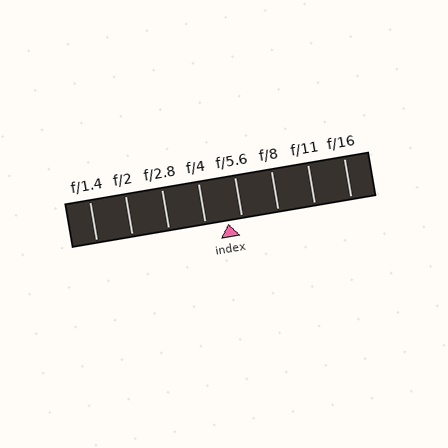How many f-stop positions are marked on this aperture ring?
There are 8 f-stop positions marked.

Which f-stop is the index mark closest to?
The index mark is closest to f/5.6.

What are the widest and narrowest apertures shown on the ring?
The widest aperture shown is f/1.4 and the narrowest is f/16.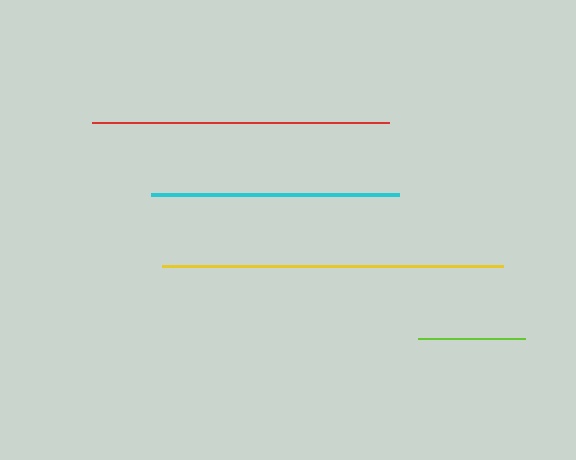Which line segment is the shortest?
The lime line is the shortest at approximately 107 pixels.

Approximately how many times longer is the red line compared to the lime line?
The red line is approximately 2.8 times the length of the lime line.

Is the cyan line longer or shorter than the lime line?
The cyan line is longer than the lime line.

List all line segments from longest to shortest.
From longest to shortest: yellow, red, cyan, lime.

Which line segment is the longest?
The yellow line is the longest at approximately 340 pixels.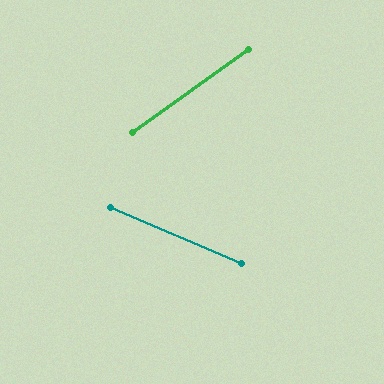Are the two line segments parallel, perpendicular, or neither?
Neither parallel nor perpendicular — they differ by about 59°.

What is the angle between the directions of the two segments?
Approximately 59 degrees.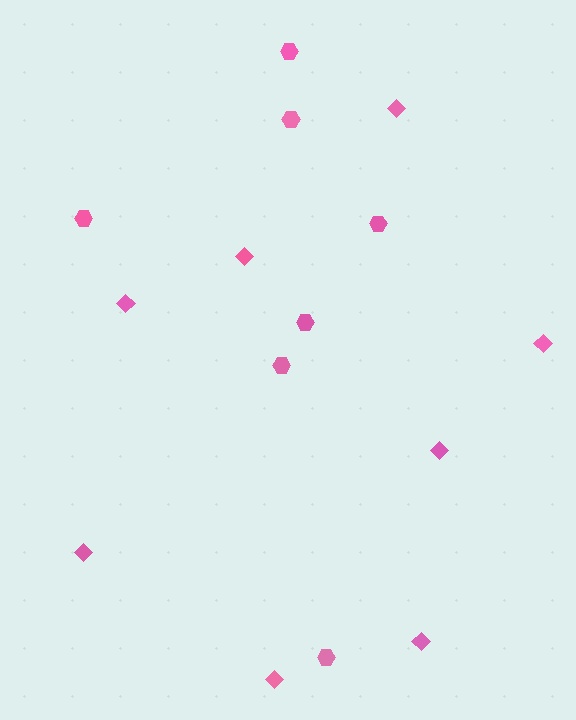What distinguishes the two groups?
There are 2 groups: one group of diamonds (8) and one group of hexagons (7).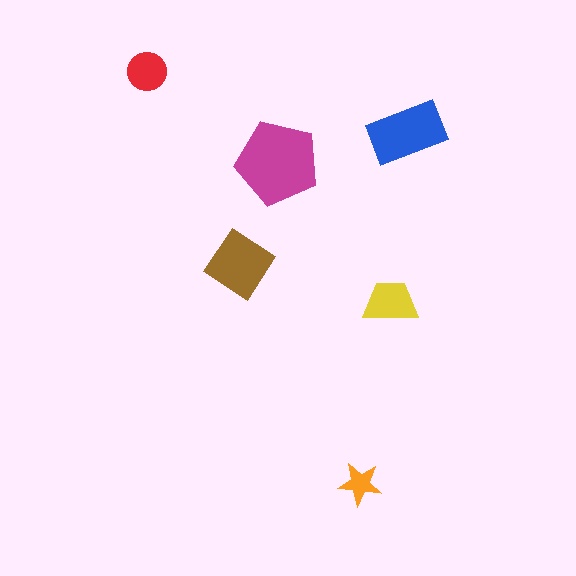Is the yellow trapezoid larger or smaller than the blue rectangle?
Smaller.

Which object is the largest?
The magenta pentagon.